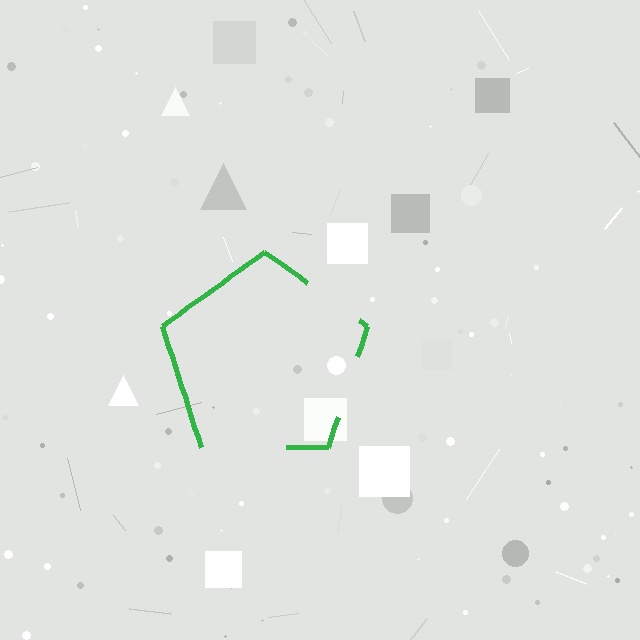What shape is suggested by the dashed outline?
The dashed outline suggests a pentagon.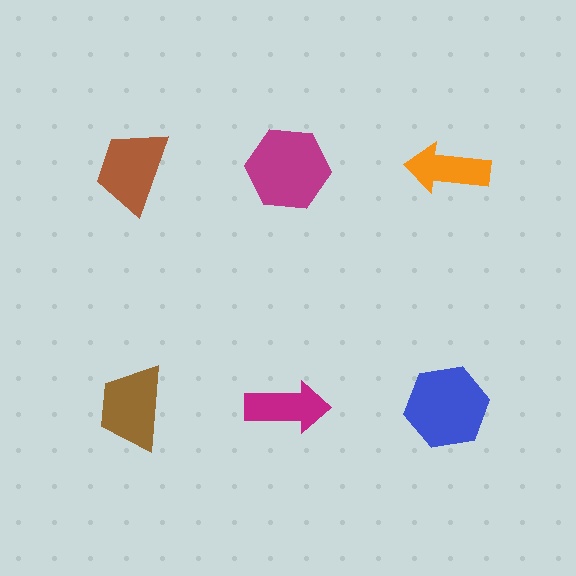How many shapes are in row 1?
3 shapes.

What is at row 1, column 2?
A magenta hexagon.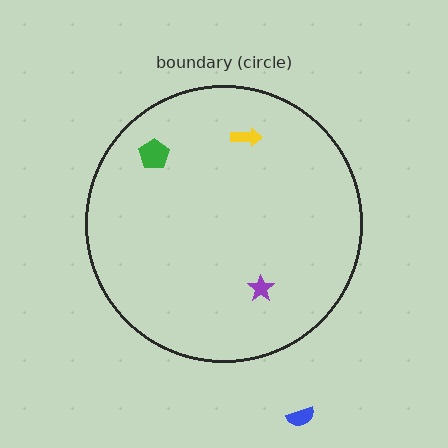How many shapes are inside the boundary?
3 inside, 1 outside.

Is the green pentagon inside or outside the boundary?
Inside.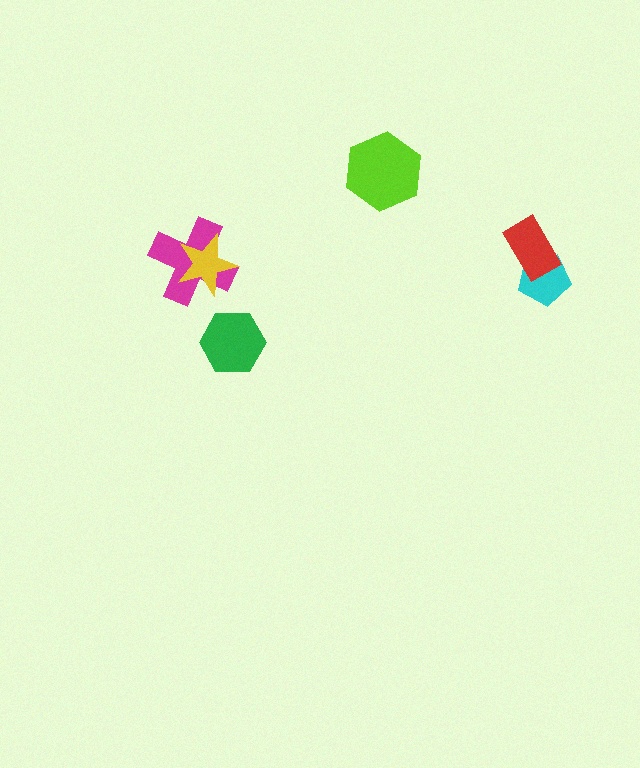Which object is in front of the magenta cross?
The yellow star is in front of the magenta cross.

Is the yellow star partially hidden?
No, no other shape covers it.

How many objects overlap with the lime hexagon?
0 objects overlap with the lime hexagon.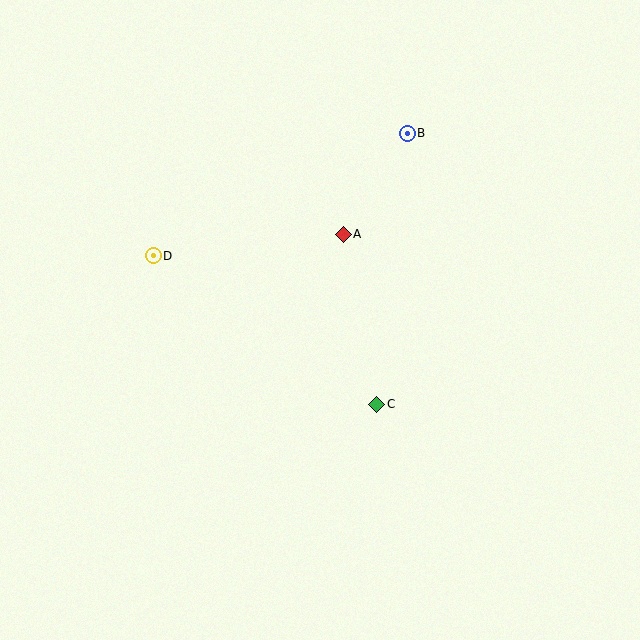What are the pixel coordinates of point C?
Point C is at (377, 404).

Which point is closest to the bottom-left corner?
Point D is closest to the bottom-left corner.